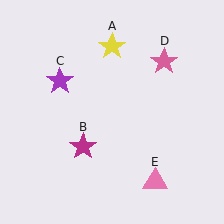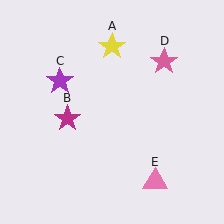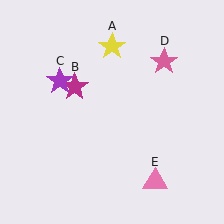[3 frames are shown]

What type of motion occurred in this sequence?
The magenta star (object B) rotated clockwise around the center of the scene.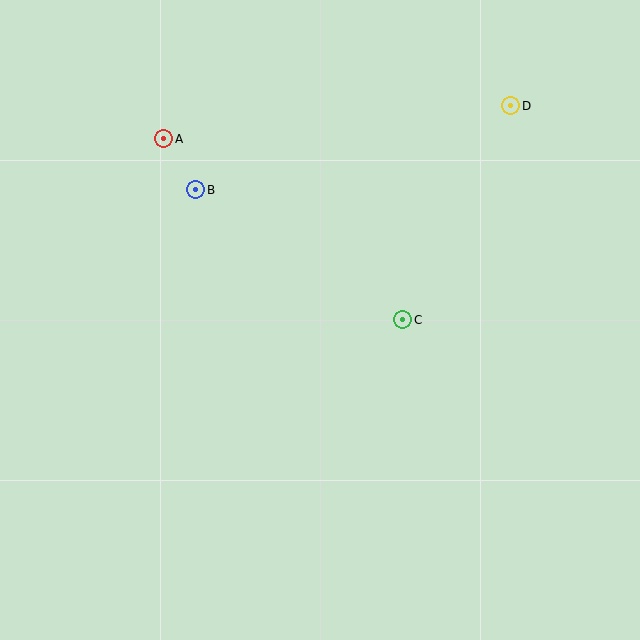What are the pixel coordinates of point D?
Point D is at (511, 106).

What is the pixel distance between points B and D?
The distance between B and D is 326 pixels.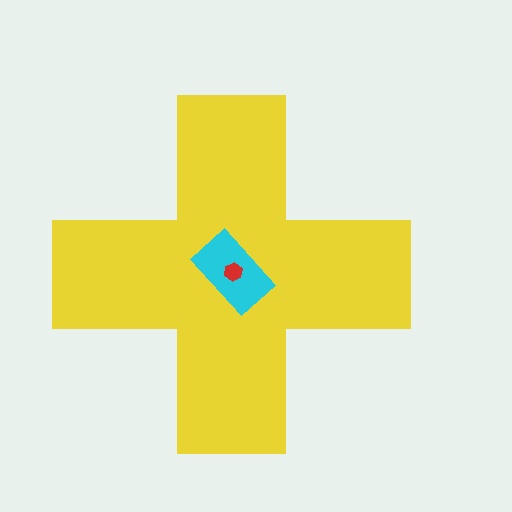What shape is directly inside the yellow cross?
The cyan rectangle.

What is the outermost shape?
The yellow cross.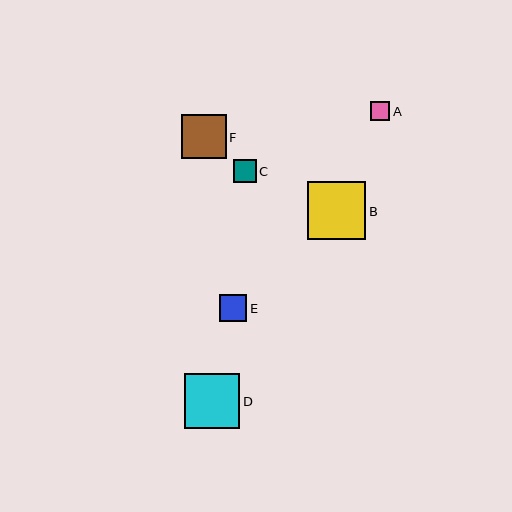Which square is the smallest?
Square A is the smallest with a size of approximately 19 pixels.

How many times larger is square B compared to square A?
Square B is approximately 3.0 times the size of square A.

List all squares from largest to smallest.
From largest to smallest: B, D, F, E, C, A.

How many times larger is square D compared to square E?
Square D is approximately 2.1 times the size of square E.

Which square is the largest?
Square B is the largest with a size of approximately 58 pixels.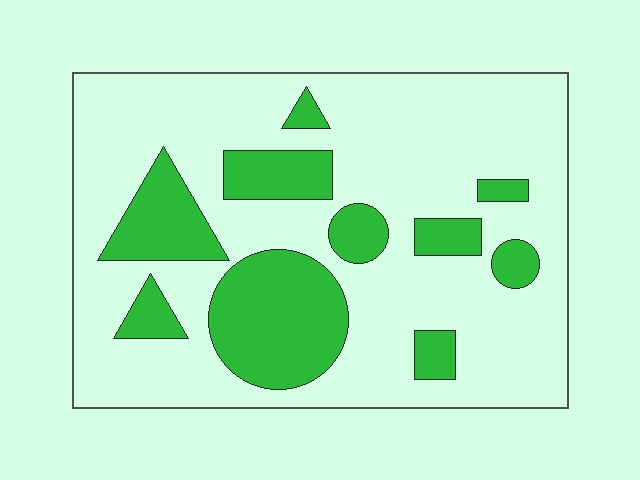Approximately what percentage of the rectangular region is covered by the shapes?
Approximately 25%.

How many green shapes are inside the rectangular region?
10.